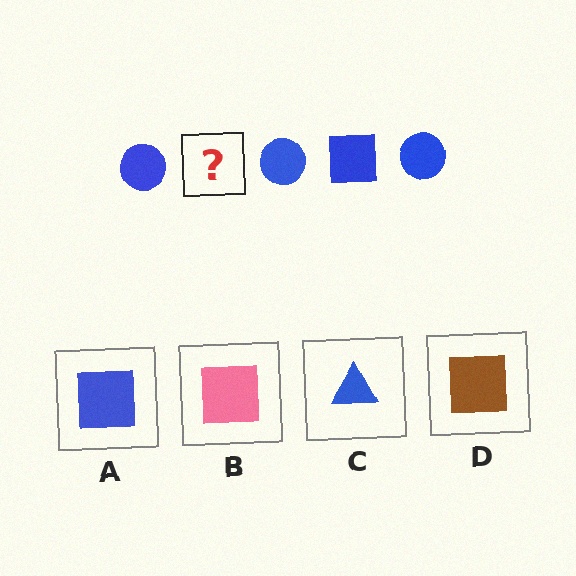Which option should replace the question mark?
Option A.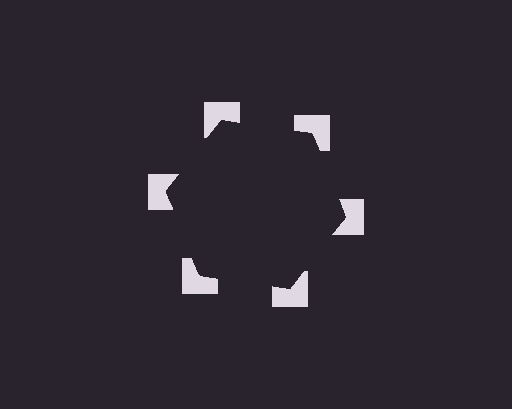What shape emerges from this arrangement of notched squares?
An illusory hexagon — its edges are inferred from the aligned wedge cuts in the notched squares, not physically drawn.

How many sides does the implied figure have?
6 sides.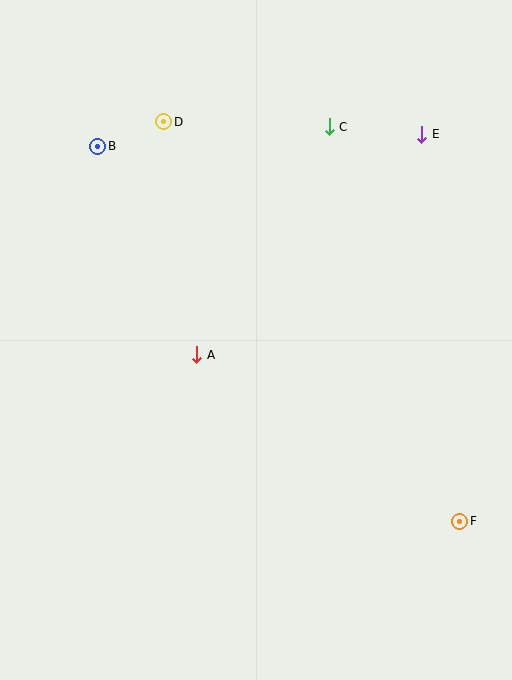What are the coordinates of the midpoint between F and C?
The midpoint between F and C is at (395, 324).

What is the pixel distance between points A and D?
The distance between A and D is 236 pixels.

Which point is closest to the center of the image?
Point A at (197, 355) is closest to the center.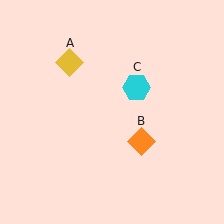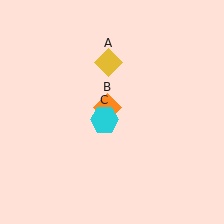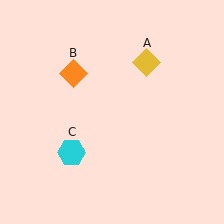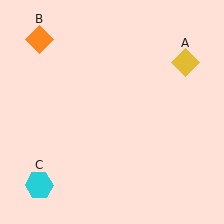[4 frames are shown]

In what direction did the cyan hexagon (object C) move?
The cyan hexagon (object C) moved down and to the left.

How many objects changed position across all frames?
3 objects changed position: yellow diamond (object A), orange diamond (object B), cyan hexagon (object C).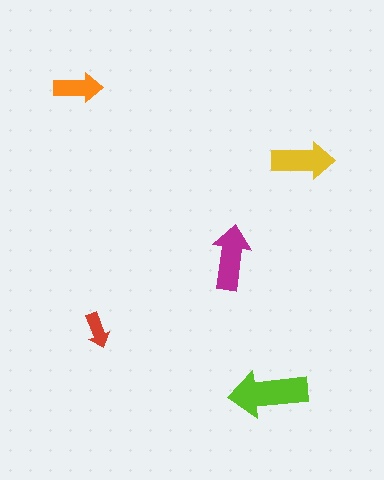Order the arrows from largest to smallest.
the lime one, the magenta one, the yellow one, the orange one, the red one.